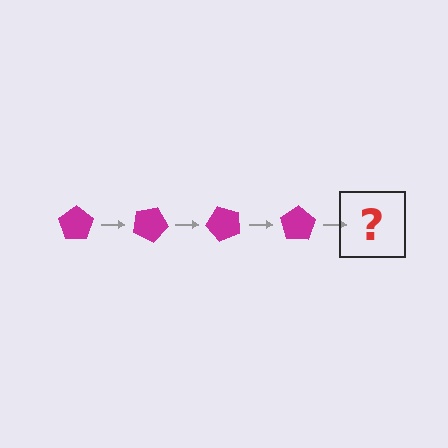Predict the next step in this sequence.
The next step is a magenta pentagon rotated 100 degrees.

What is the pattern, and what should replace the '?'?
The pattern is that the pentagon rotates 25 degrees each step. The '?' should be a magenta pentagon rotated 100 degrees.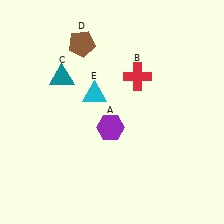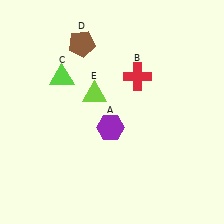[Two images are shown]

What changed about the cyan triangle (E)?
In Image 1, E is cyan. In Image 2, it changed to lime.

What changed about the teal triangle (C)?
In Image 1, C is teal. In Image 2, it changed to lime.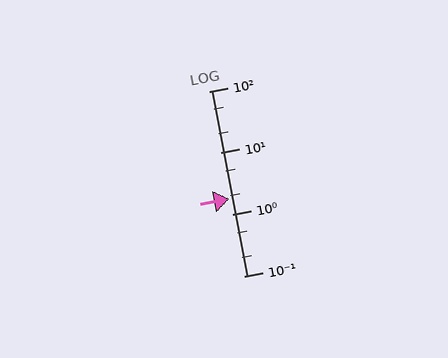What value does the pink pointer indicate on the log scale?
The pointer indicates approximately 1.8.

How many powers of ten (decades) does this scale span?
The scale spans 3 decades, from 0.1 to 100.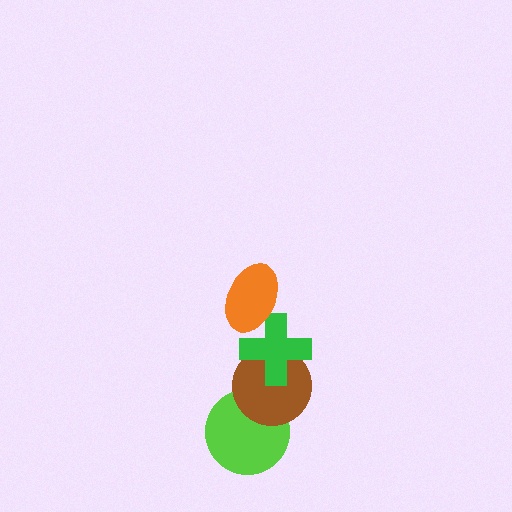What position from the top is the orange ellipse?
The orange ellipse is 1st from the top.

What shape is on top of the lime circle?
The brown circle is on top of the lime circle.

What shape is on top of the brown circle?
The green cross is on top of the brown circle.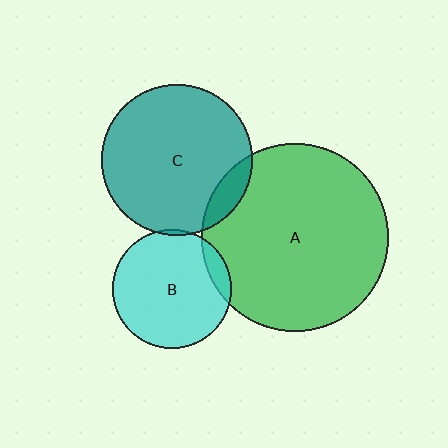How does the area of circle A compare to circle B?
Approximately 2.5 times.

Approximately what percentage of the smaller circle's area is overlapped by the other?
Approximately 5%.